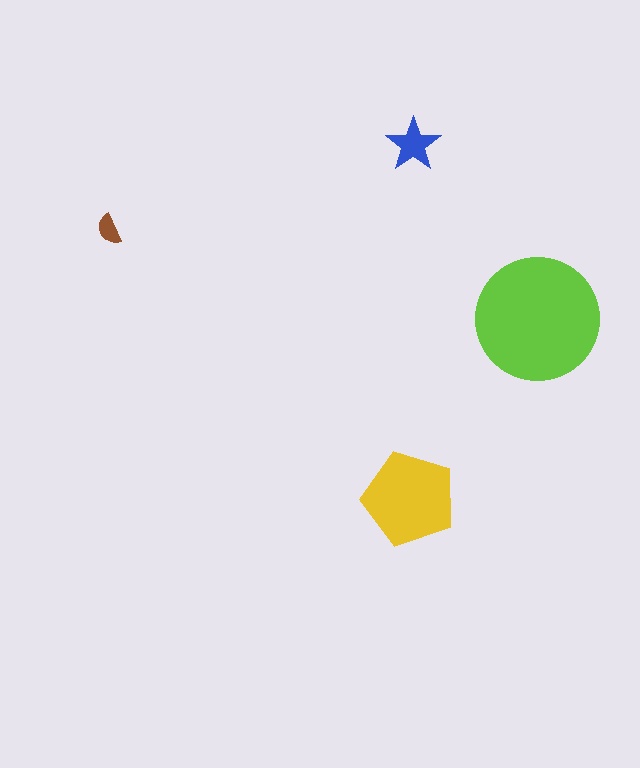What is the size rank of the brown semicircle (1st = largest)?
4th.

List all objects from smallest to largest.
The brown semicircle, the blue star, the yellow pentagon, the lime circle.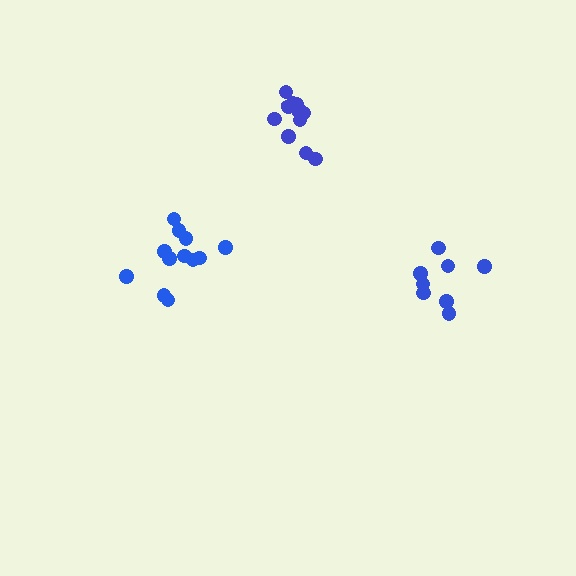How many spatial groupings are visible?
There are 3 spatial groupings.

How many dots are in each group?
Group 1: 12 dots, Group 2: 11 dots, Group 3: 8 dots (31 total).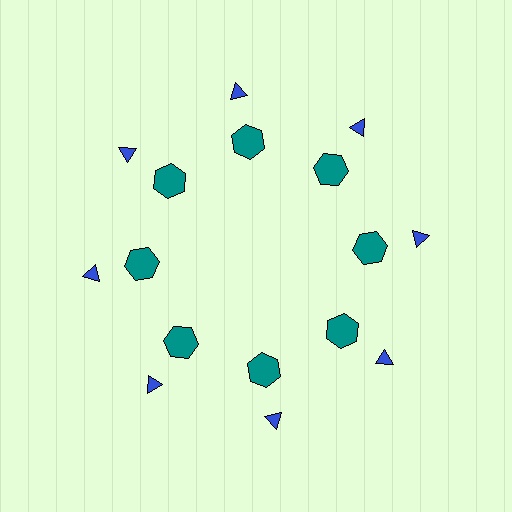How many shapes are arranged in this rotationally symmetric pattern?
There are 16 shapes, arranged in 8 groups of 2.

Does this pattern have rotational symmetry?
Yes, this pattern has 8-fold rotational symmetry. It looks the same after rotating 45 degrees around the center.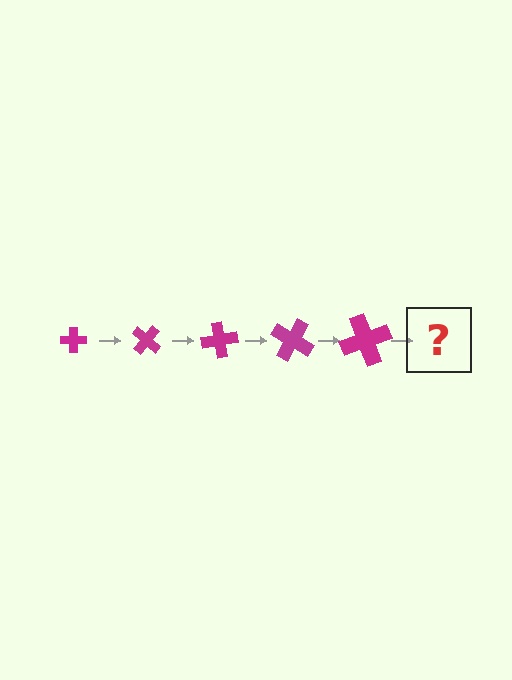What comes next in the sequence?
The next element should be a cross, larger than the previous one and rotated 200 degrees from the start.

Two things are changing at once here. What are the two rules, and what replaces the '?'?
The two rules are that the cross grows larger each step and it rotates 40 degrees each step. The '?' should be a cross, larger than the previous one and rotated 200 degrees from the start.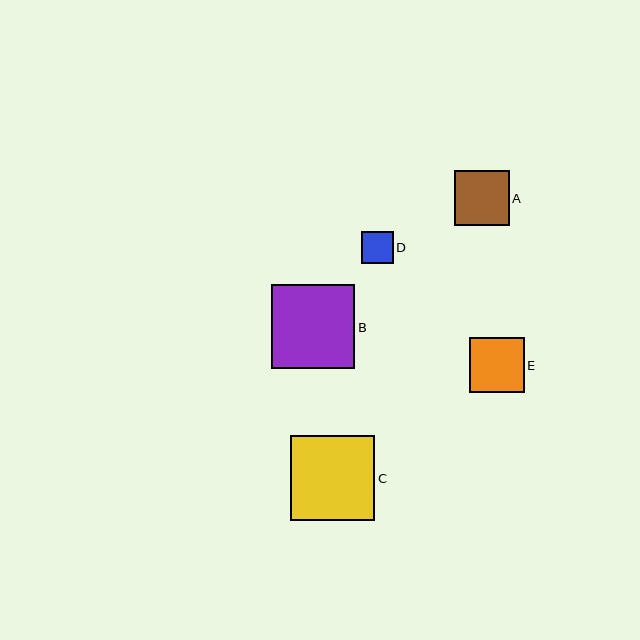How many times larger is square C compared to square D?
Square C is approximately 2.6 times the size of square D.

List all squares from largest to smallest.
From largest to smallest: C, B, E, A, D.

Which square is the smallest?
Square D is the smallest with a size of approximately 32 pixels.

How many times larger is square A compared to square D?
Square A is approximately 1.7 times the size of square D.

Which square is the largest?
Square C is the largest with a size of approximately 85 pixels.